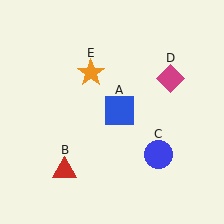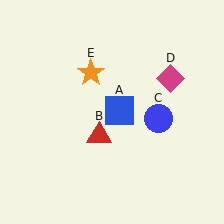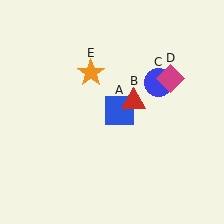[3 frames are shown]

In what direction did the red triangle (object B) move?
The red triangle (object B) moved up and to the right.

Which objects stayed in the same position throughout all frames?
Blue square (object A) and magenta diamond (object D) and orange star (object E) remained stationary.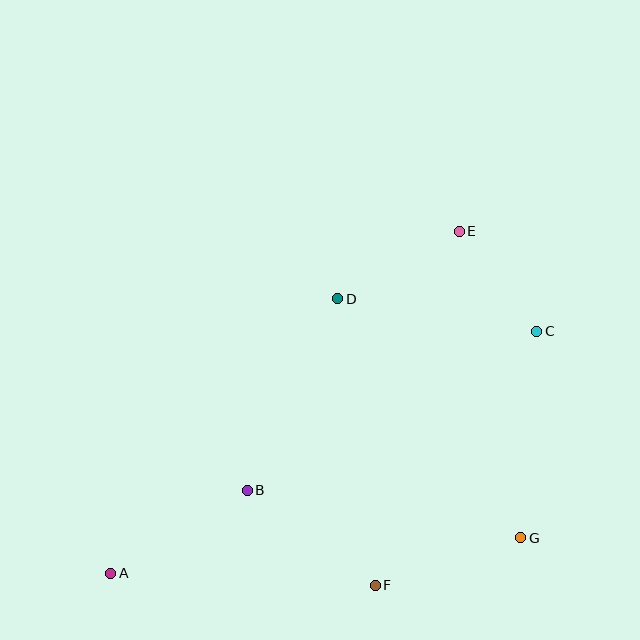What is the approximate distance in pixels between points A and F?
The distance between A and F is approximately 265 pixels.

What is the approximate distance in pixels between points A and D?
The distance between A and D is approximately 356 pixels.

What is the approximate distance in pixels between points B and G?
The distance between B and G is approximately 278 pixels.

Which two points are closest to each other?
Points C and E are closest to each other.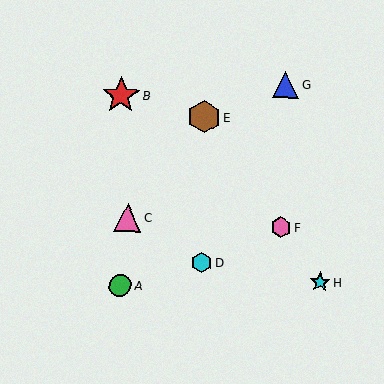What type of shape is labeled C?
Shape C is a pink triangle.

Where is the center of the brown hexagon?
The center of the brown hexagon is at (204, 117).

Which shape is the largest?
The red star (labeled B) is the largest.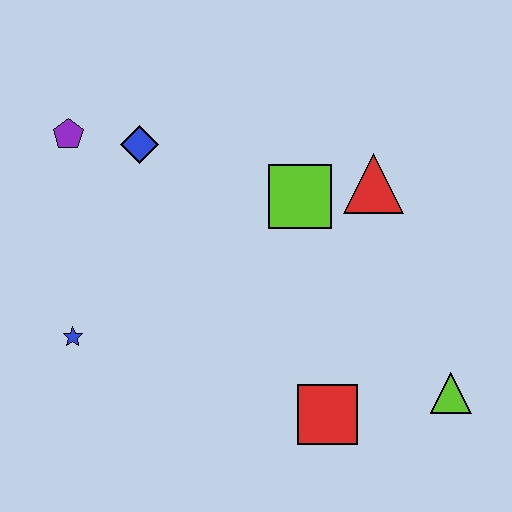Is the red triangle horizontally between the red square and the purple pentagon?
No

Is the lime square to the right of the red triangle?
No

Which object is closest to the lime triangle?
The red square is closest to the lime triangle.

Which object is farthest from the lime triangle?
The purple pentagon is farthest from the lime triangle.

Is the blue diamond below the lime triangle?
No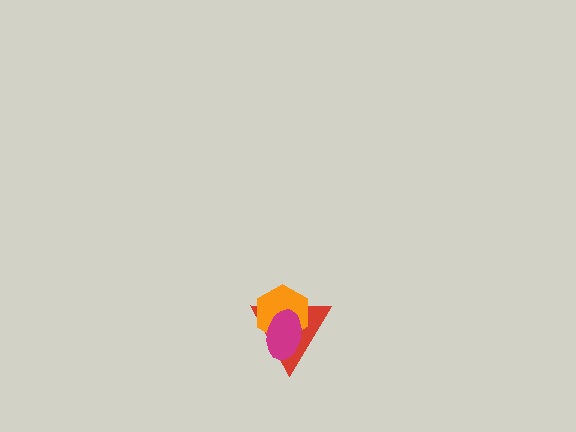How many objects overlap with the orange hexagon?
2 objects overlap with the orange hexagon.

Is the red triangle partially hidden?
Yes, it is partially covered by another shape.